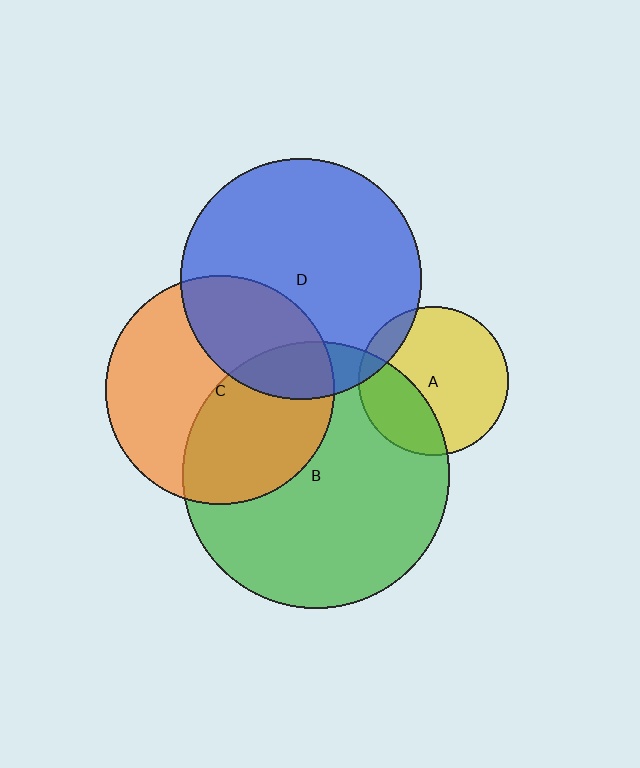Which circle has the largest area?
Circle B (green).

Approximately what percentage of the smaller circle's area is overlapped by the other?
Approximately 15%.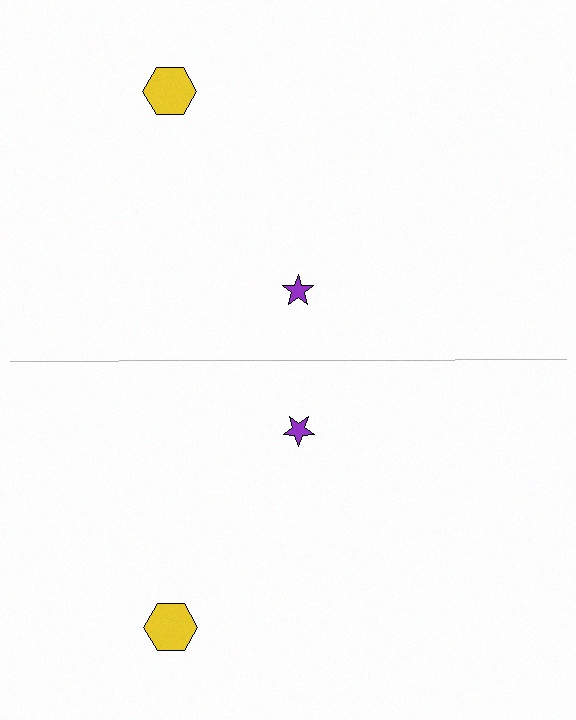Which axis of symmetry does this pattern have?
The pattern has a horizontal axis of symmetry running through the center of the image.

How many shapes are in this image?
There are 4 shapes in this image.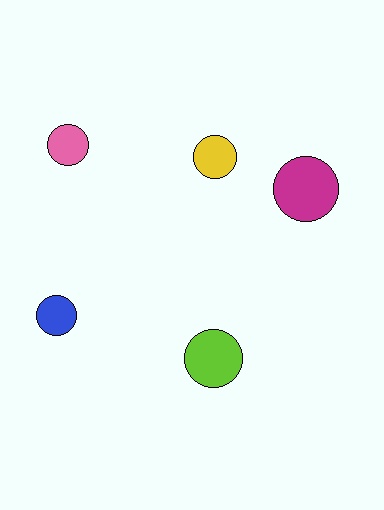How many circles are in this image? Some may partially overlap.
There are 5 circles.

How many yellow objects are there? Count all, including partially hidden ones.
There is 1 yellow object.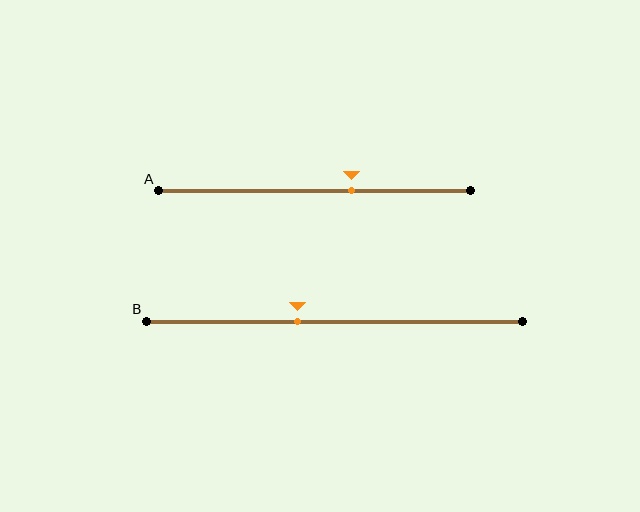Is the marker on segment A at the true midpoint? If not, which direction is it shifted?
No, the marker on segment A is shifted to the right by about 12% of the segment length.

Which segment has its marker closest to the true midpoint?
Segment B has its marker closest to the true midpoint.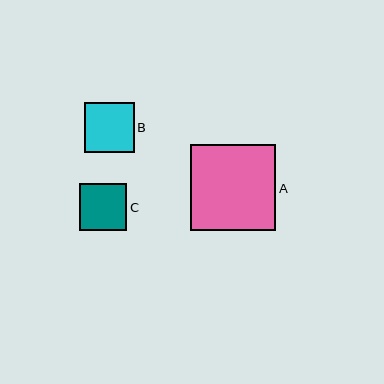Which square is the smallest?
Square C is the smallest with a size of approximately 47 pixels.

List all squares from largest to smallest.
From largest to smallest: A, B, C.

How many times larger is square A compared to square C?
Square A is approximately 1.8 times the size of square C.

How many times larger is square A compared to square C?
Square A is approximately 1.8 times the size of square C.